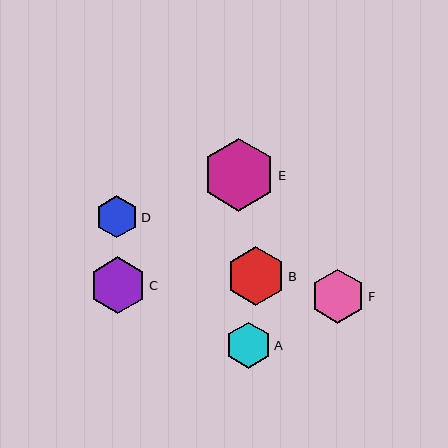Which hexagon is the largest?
Hexagon E is the largest with a size of approximately 73 pixels.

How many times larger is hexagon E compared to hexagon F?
Hexagon E is approximately 1.4 times the size of hexagon F.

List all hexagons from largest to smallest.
From largest to smallest: E, B, C, F, A, D.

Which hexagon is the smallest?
Hexagon D is the smallest with a size of approximately 42 pixels.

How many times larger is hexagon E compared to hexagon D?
Hexagon E is approximately 1.7 times the size of hexagon D.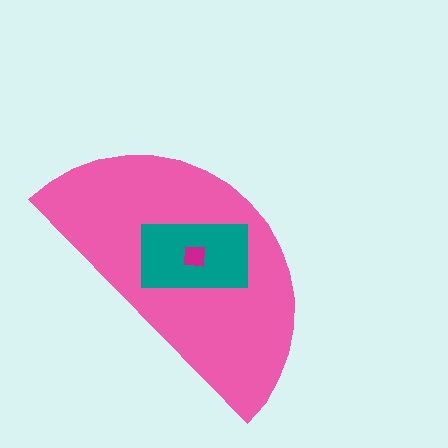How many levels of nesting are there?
3.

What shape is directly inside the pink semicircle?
The teal rectangle.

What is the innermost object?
The magenta square.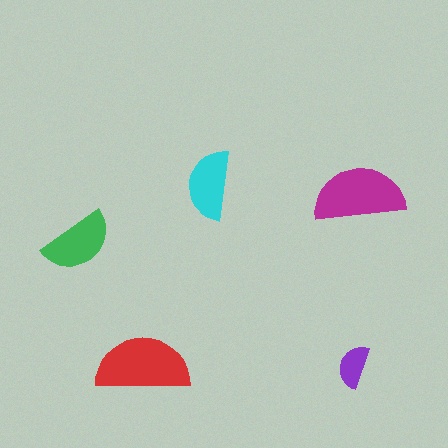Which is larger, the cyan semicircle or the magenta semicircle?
The magenta one.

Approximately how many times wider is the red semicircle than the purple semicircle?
About 2 times wider.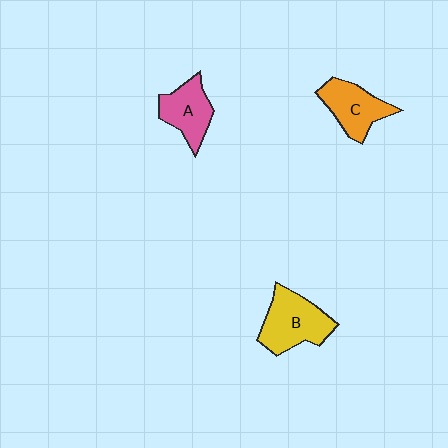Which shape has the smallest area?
Shape A (pink).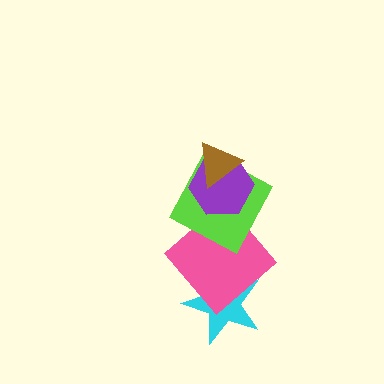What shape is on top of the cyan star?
The pink diamond is on top of the cyan star.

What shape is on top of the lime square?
The purple hexagon is on top of the lime square.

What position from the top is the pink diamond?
The pink diamond is 4th from the top.